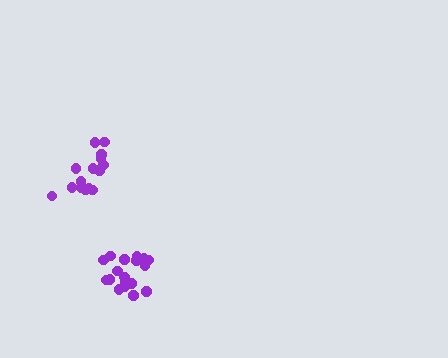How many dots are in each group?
Group 1: 20 dots, Group 2: 15 dots (35 total).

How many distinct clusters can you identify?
There are 2 distinct clusters.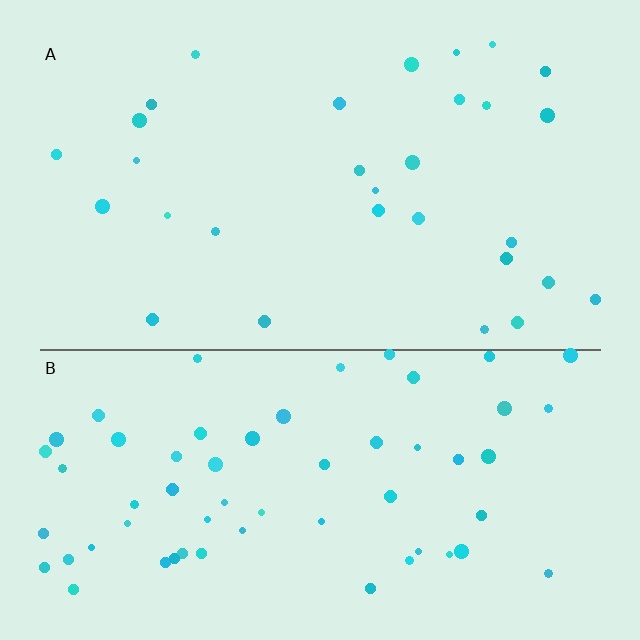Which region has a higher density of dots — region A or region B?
B (the bottom).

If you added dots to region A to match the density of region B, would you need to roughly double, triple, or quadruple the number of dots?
Approximately double.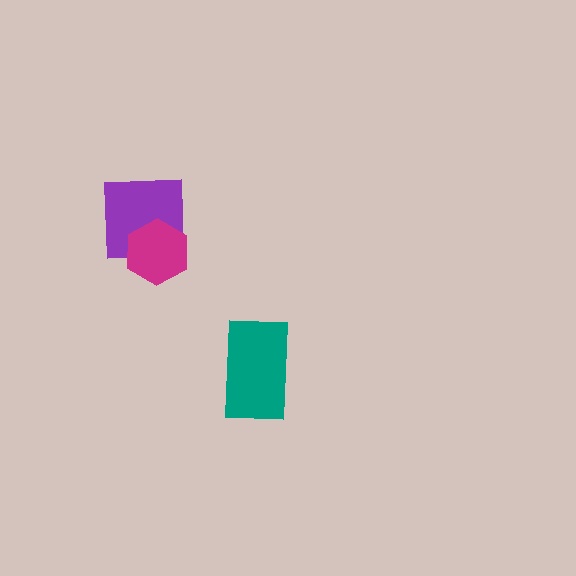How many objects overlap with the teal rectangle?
0 objects overlap with the teal rectangle.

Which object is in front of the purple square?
The magenta hexagon is in front of the purple square.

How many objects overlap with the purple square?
1 object overlaps with the purple square.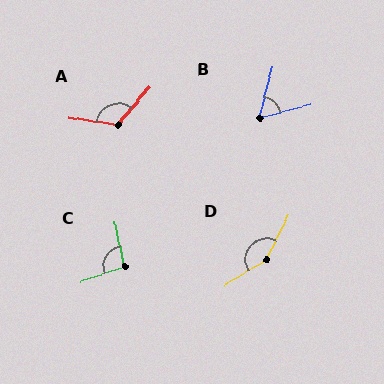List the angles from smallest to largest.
B (61°), C (97°), A (121°), D (148°).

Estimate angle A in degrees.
Approximately 121 degrees.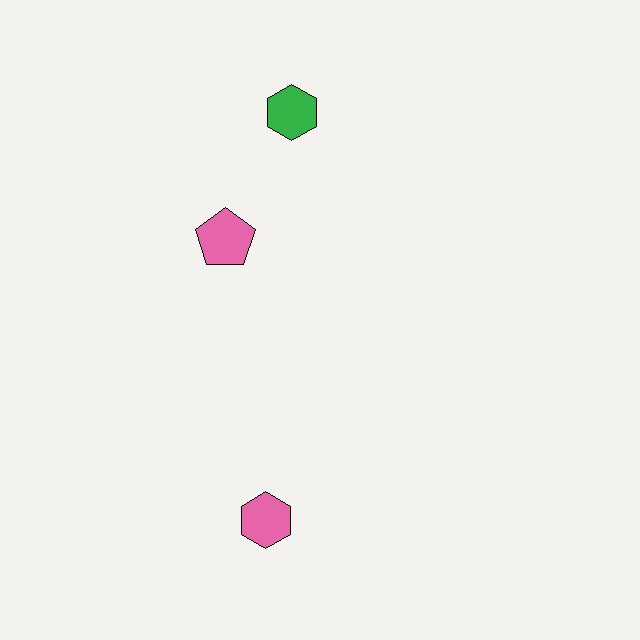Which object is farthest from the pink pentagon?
The pink hexagon is farthest from the pink pentagon.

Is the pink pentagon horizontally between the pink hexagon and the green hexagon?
No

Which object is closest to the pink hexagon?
The pink pentagon is closest to the pink hexagon.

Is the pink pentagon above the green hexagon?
No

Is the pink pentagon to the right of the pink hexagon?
No